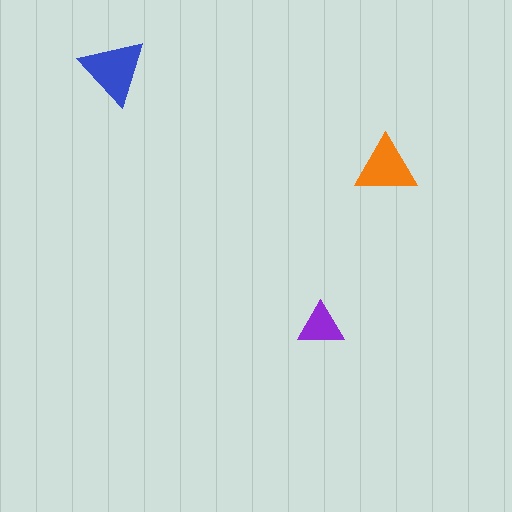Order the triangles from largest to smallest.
the blue one, the orange one, the purple one.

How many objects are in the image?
There are 3 objects in the image.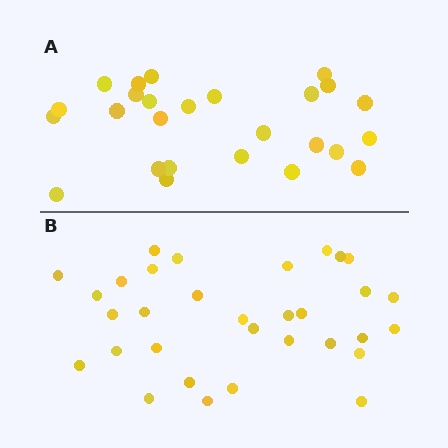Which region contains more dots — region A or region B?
Region B (the bottom region) has more dots.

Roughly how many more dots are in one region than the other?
Region B has about 6 more dots than region A.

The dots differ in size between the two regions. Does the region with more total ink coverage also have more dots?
No. Region A has more total ink coverage because its dots are larger, but region B actually contains more individual dots. Total area can be misleading — the number of items is what matters here.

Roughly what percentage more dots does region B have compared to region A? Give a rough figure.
About 25% more.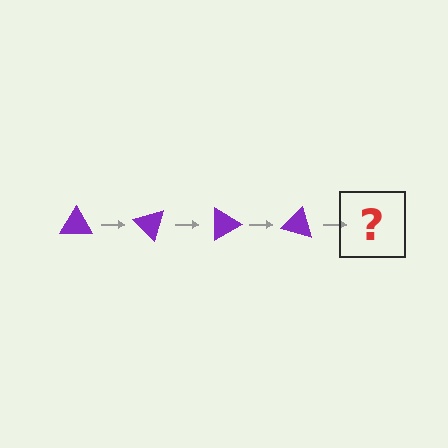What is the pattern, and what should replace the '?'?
The pattern is that the triangle rotates 45 degrees each step. The '?' should be a purple triangle rotated 180 degrees.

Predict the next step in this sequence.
The next step is a purple triangle rotated 180 degrees.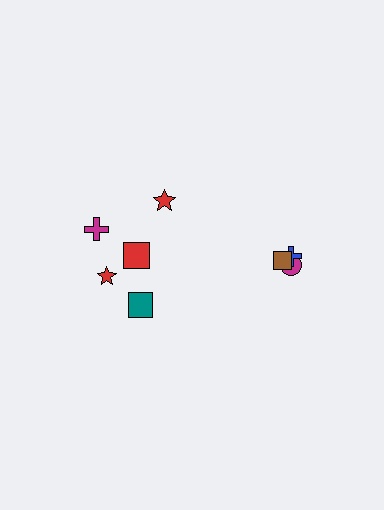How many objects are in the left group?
There are 5 objects.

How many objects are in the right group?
There are 3 objects.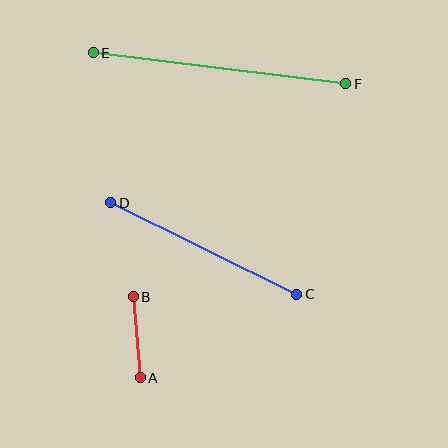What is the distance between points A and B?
The distance is approximately 81 pixels.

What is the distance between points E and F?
The distance is approximately 254 pixels.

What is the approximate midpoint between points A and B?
The midpoint is at approximately (137, 337) pixels.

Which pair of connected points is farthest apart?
Points E and F are farthest apart.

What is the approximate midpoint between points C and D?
The midpoint is at approximately (204, 249) pixels.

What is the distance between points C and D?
The distance is approximately 207 pixels.